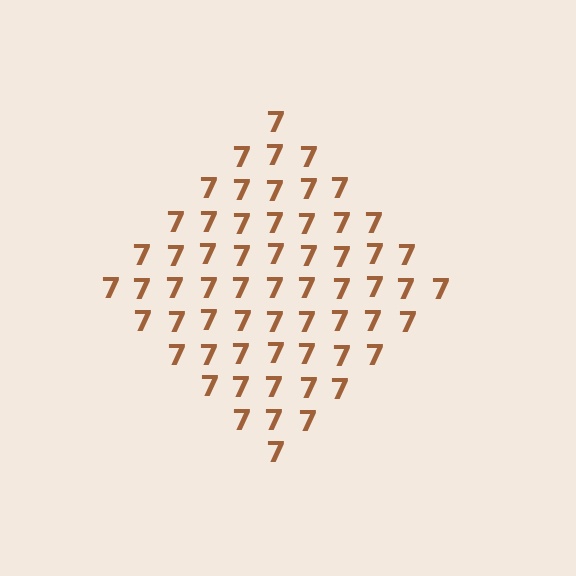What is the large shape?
The large shape is a diamond.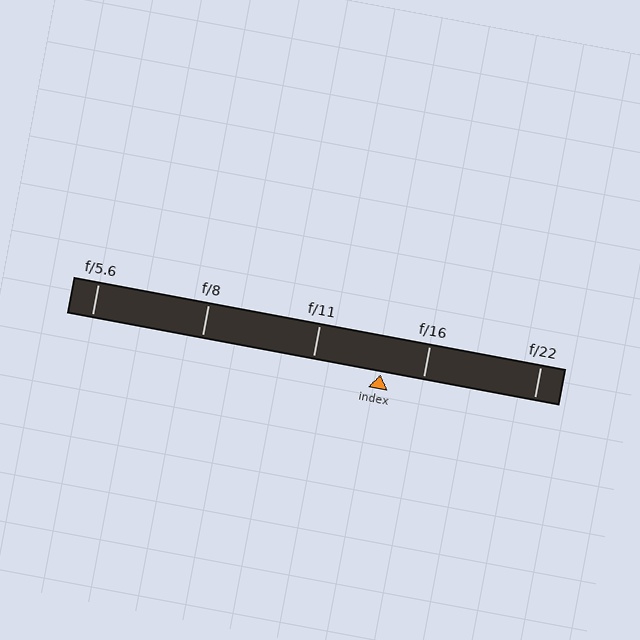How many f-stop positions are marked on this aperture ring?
There are 5 f-stop positions marked.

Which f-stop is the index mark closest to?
The index mark is closest to f/16.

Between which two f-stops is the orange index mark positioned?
The index mark is between f/11 and f/16.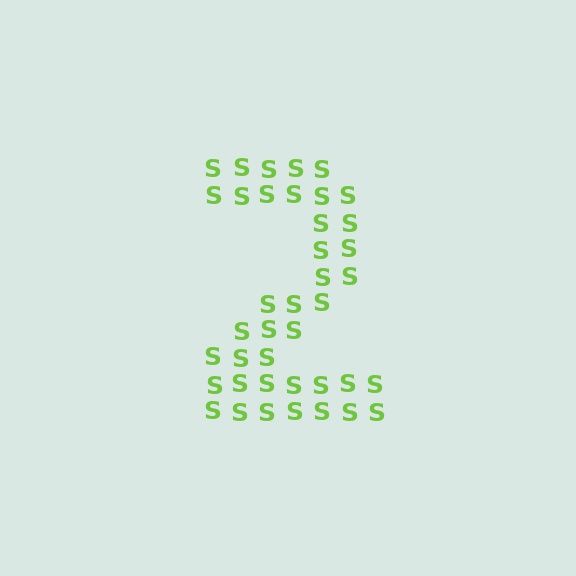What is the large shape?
The large shape is the digit 2.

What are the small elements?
The small elements are letter S's.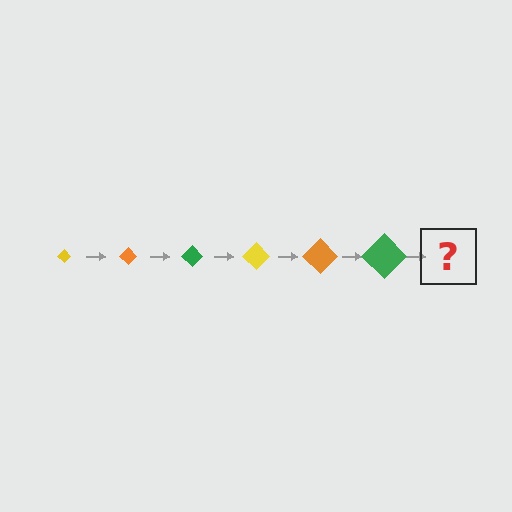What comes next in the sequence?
The next element should be a yellow diamond, larger than the previous one.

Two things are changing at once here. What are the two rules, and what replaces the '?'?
The two rules are that the diamond grows larger each step and the color cycles through yellow, orange, and green. The '?' should be a yellow diamond, larger than the previous one.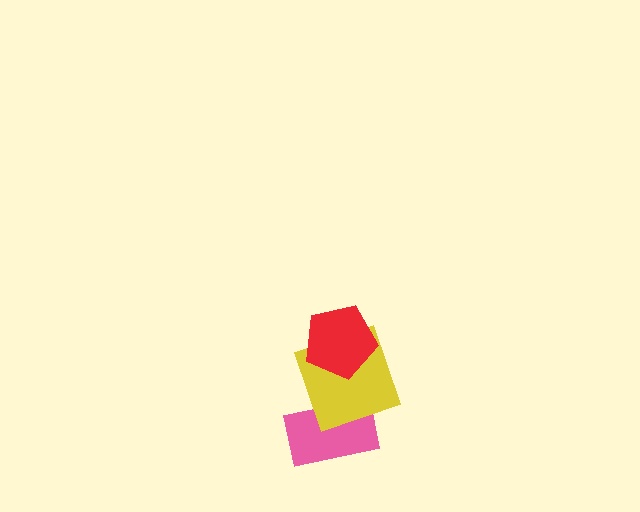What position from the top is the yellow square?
The yellow square is 2nd from the top.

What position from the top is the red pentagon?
The red pentagon is 1st from the top.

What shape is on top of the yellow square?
The red pentagon is on top of the yellow square.